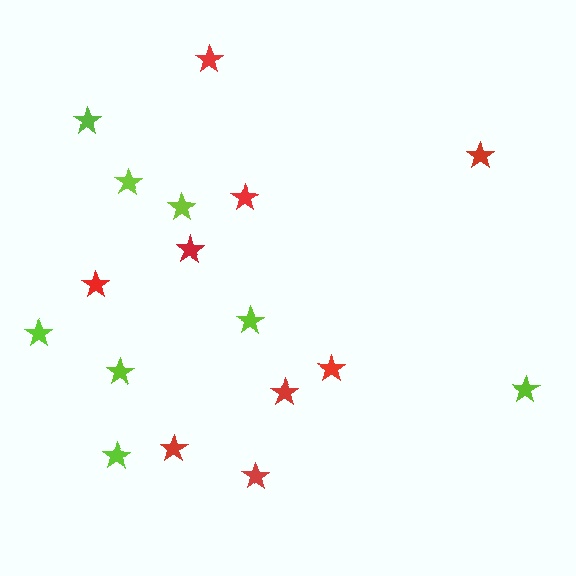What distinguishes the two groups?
There are 2 groups: one group of red stars (9) and one group of lime stars (8).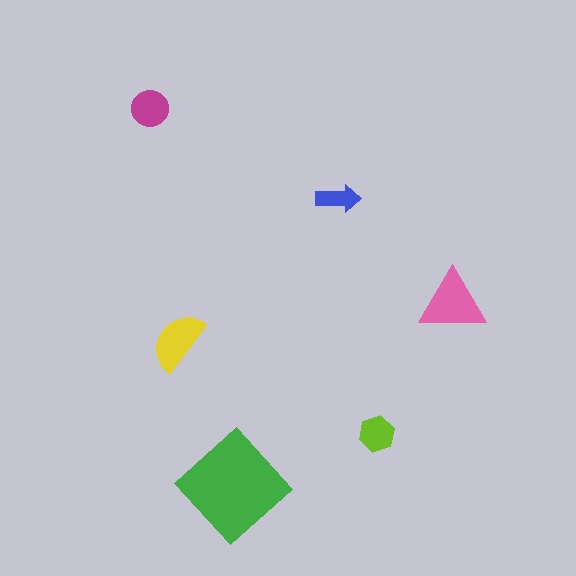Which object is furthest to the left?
The magenta circle is leftmost.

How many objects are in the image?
There are 6 objects in the image.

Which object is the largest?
The green diamond.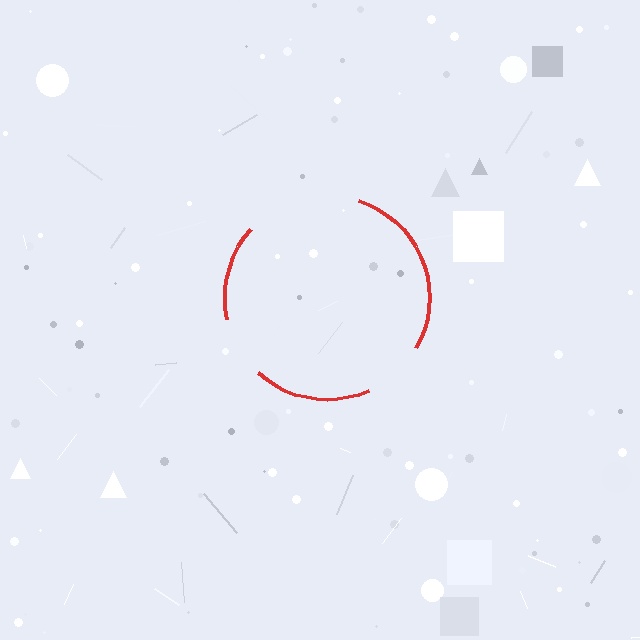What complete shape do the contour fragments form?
The contour fragments form a circle.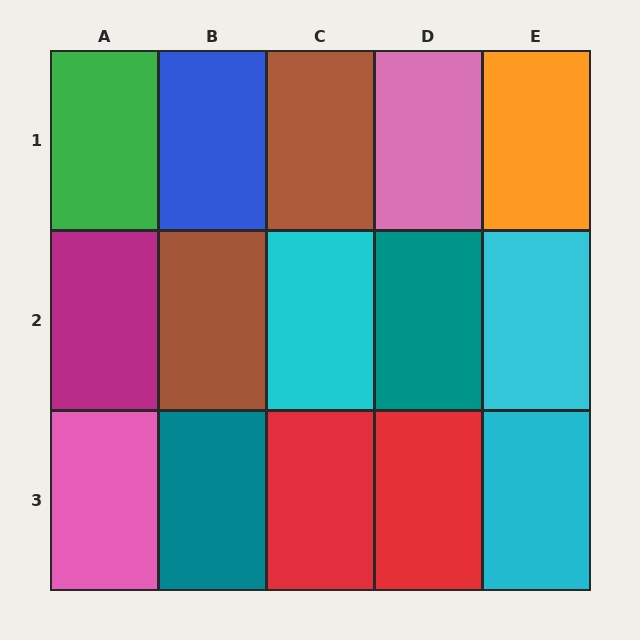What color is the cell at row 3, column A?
Pink.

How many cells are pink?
2 cells are pink.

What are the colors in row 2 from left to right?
Magenta, brown, cyan, teal, cyan.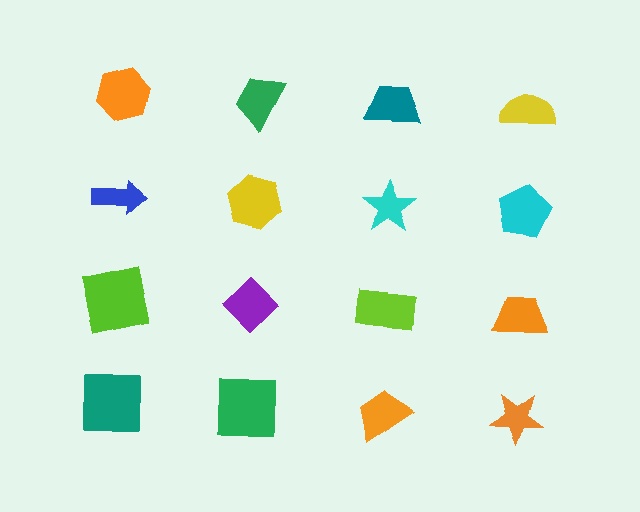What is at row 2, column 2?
A yellow hexagon.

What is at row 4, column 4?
An orange star.